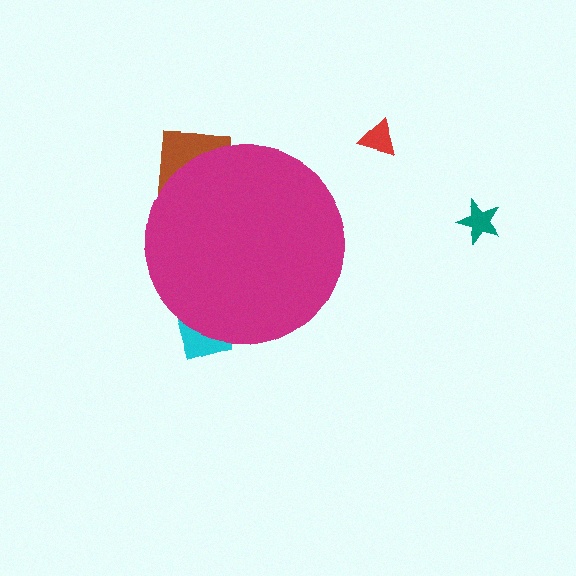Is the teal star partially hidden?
No, the teal star is fully visible.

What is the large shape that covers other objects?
A magenta circle.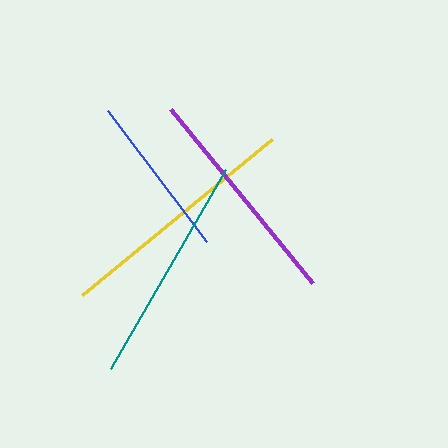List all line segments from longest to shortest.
From longest to shortest: yellow, teal, purple, blue.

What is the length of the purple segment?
The purple segment is approximately 225 pixels long.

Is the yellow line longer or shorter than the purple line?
The yellow line is longer than the purple line.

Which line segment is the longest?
The yellow line is the longest at approximately 246 pixels.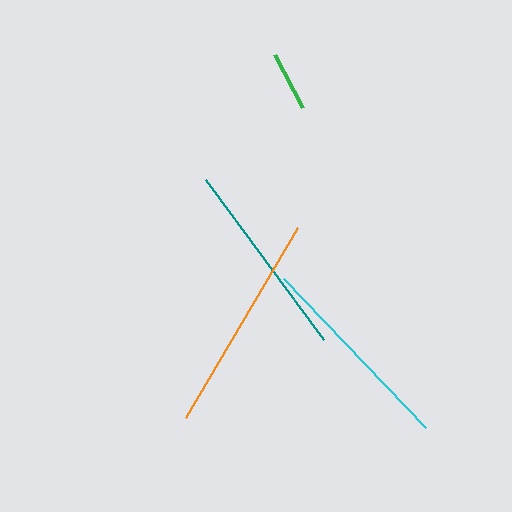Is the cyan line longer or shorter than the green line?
The cyan line is longer than the green line.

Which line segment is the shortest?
The green line is the shortest at approximately 60 pixels.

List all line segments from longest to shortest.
From longest to shortest: orange, cyan, teal, green.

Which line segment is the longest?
The orange line is the longest at approximately 221 pixels.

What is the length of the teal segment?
The teal segment is approximately 199 pixels long.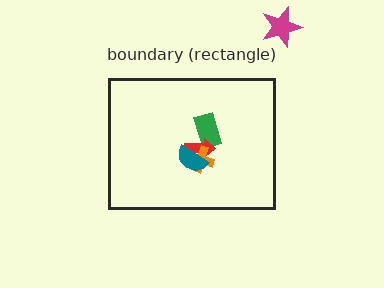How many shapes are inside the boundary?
4 inside, 1 outside.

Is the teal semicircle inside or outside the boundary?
Inside.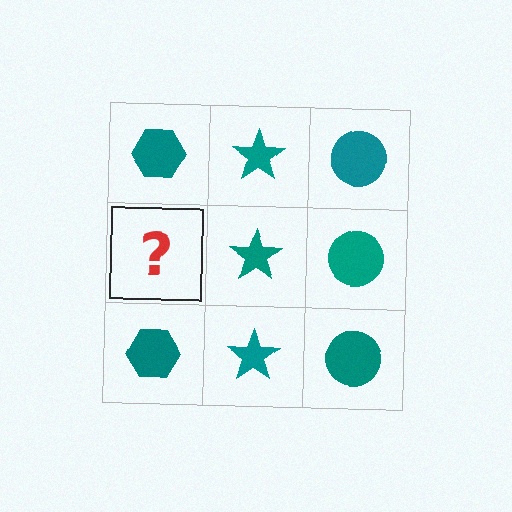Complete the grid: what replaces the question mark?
The question mark should be replaced with a teal hexagon.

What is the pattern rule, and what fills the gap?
The rule is that each column has a consistent shape. The gap should be filled with a teal hexagon.